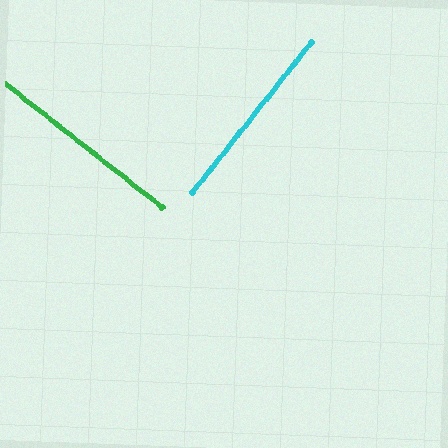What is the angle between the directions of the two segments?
Approximately 89 degrees.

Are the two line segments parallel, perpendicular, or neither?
Perpendicular — they meet at approximately 89°.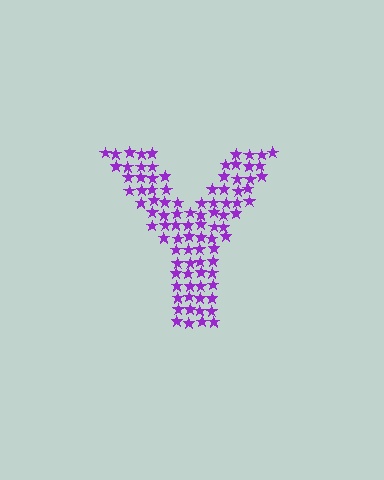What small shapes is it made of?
It is made of small stars.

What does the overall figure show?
The overall figure shows the letter Y.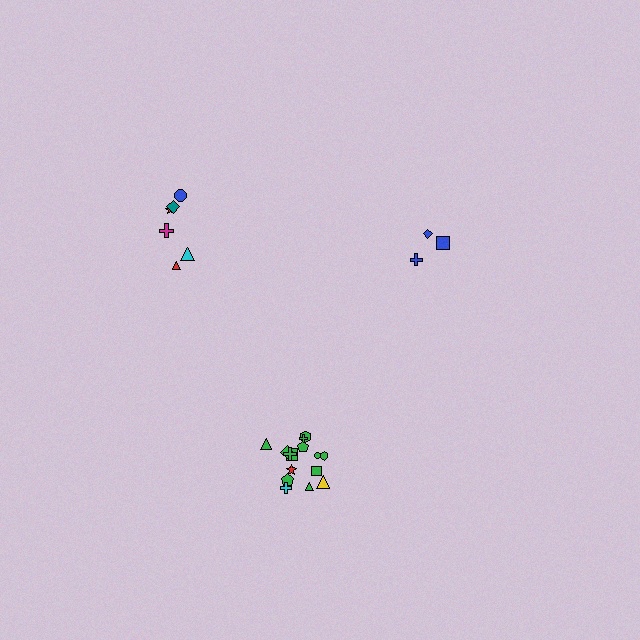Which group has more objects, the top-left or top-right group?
The top-left group.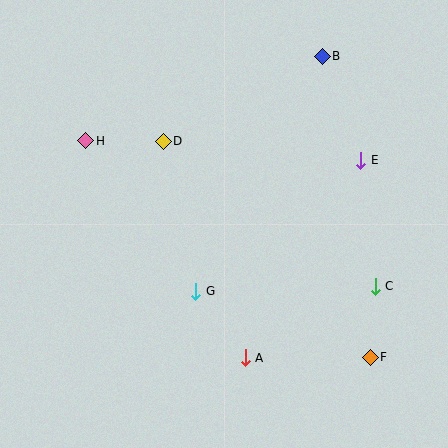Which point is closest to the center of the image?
Point G at (196, 291) is closest to the center.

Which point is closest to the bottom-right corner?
Point F is closest to the bottom-right corner.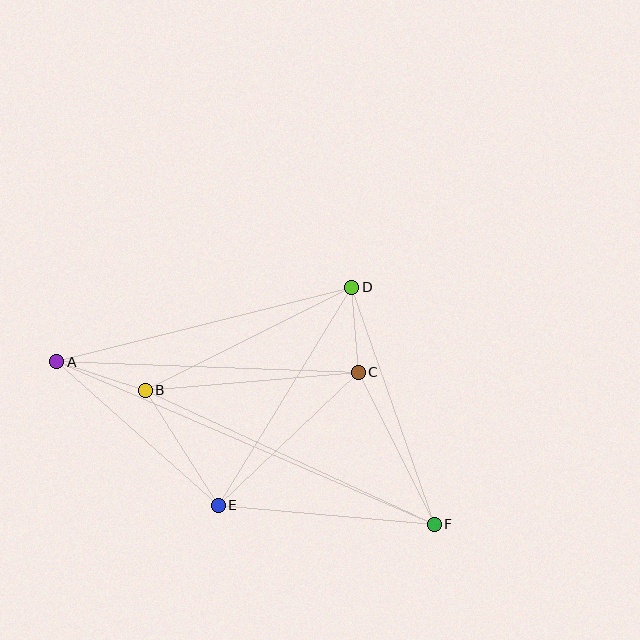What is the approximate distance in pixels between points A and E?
The distance between A and E is approximately 216 pixels.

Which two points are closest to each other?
Points C and D are closest to each other.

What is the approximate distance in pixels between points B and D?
The distance between B and D is approximately 231 pixels.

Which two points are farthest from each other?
Points A and F are farthest from each other.